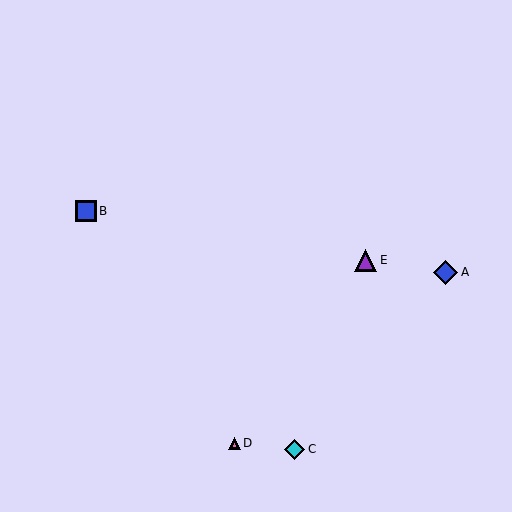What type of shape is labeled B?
Shape B is a blue square.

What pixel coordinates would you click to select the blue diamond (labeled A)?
Click at (446, 272) to select the blue diamond A.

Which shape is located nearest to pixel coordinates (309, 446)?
The cyan diamond (labeled C) at (294, 449) is nearest to that location.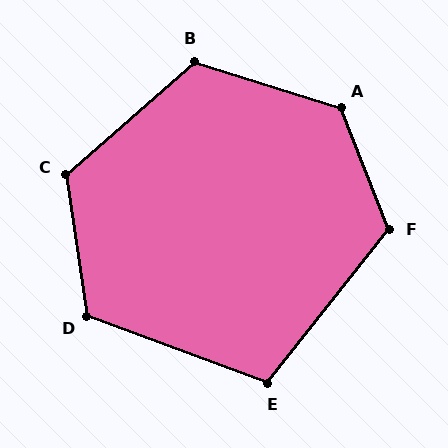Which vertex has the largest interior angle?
A, at approximately 129 degrees.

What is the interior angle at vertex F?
Approximately 120 degrees (obtuse).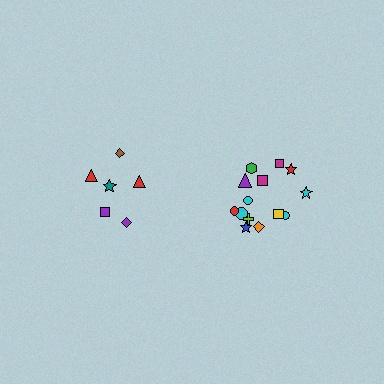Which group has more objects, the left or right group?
The right group.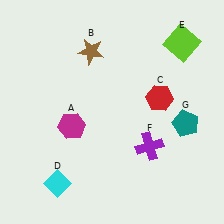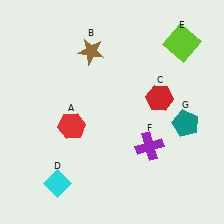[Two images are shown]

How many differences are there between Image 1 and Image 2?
There is 1 difference between the two images.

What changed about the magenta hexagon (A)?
In Image 1, A is magenta. In Image 2, it changed to red.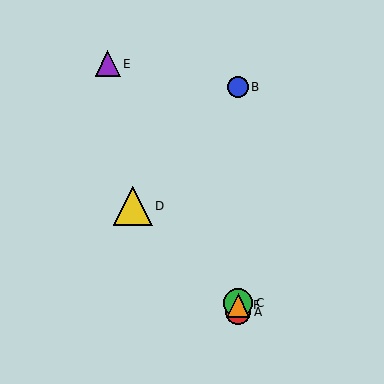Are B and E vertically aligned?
No, B is at x≈238 and E is at x≈108.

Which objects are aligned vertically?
Objects A, B, C, F are aligned vertically.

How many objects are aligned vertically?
4 objects (A, B, C, F) are aligned vertically.